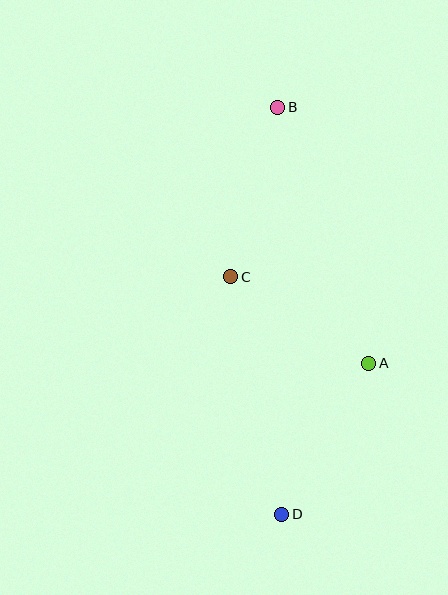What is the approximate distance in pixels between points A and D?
The distance between A and D is approximately 174 pixels.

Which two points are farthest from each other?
Points B and D are farthest from each other.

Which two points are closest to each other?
Points A and C are closest to each other.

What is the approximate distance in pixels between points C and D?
The distance between C and D is approximately 243 pixels.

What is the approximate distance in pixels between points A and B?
The distance between A and B is approximately 272 pixels.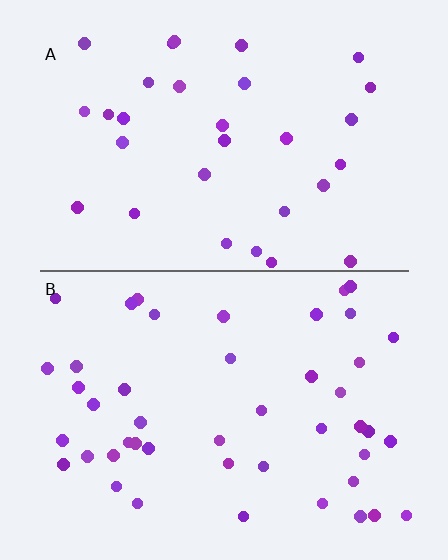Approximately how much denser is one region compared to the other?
Approximately 1.5× — region B over region A.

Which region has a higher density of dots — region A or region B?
B (the bottom).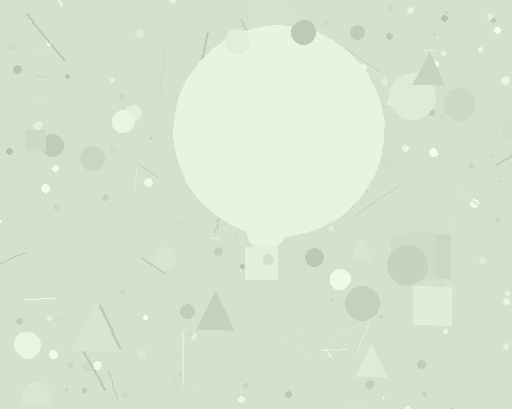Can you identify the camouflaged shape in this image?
The camouflaged shape is a circle.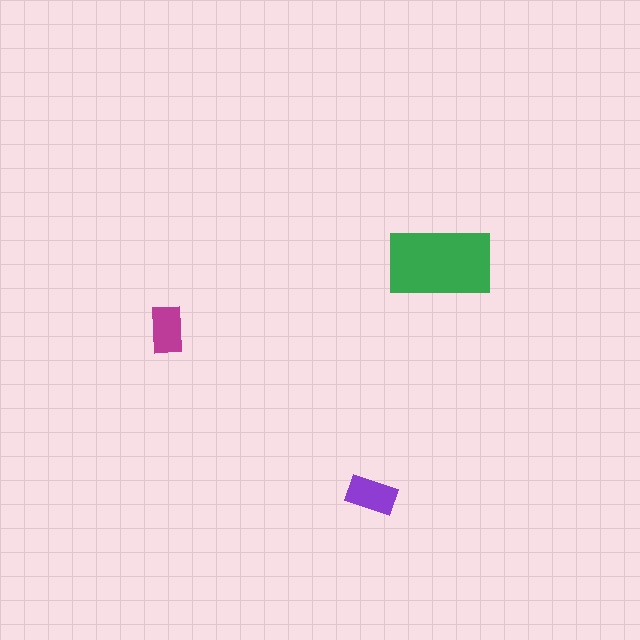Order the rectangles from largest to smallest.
the green one, the purple one, the magenta one.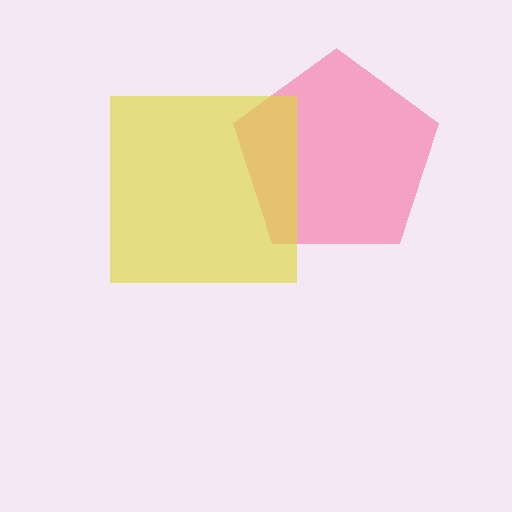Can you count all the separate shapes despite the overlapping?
Yes, there are 2 separate shapes.